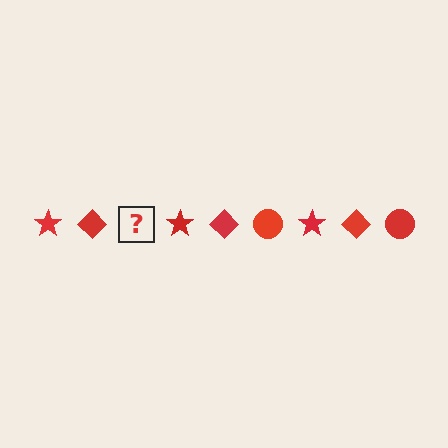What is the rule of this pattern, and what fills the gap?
The rule is that the pattern cycles through star, diamond, circle shapes in red. The gap should be filled with a red circle.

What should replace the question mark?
The question mark should be replaced with a red circle.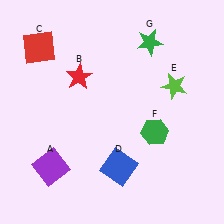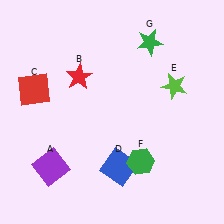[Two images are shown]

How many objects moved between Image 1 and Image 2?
2 objects moved between the two images.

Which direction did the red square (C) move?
The red square (C) moved down.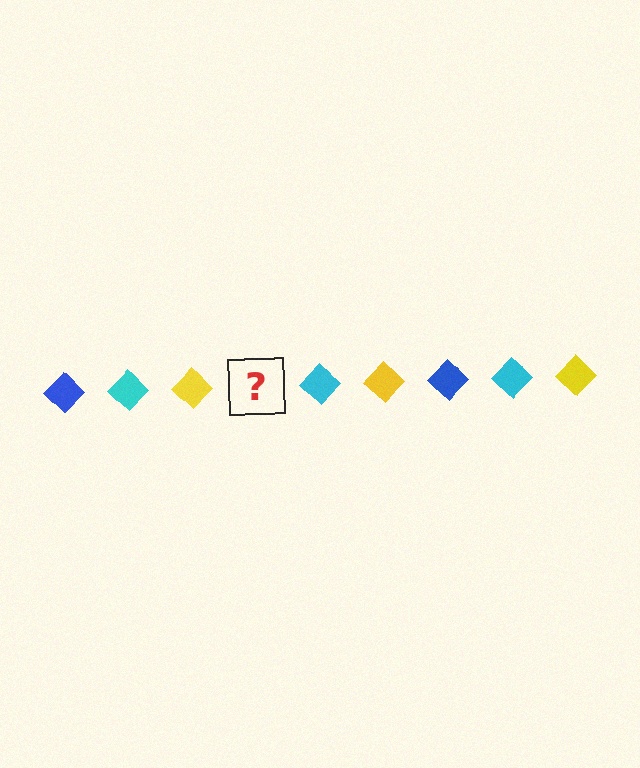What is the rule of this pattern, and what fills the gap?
The rule is that the pattern cycles through blue, cyan, yellow diamonds. The gap should be filled with a blue diamond.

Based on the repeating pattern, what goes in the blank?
The blank should be a blue diamond.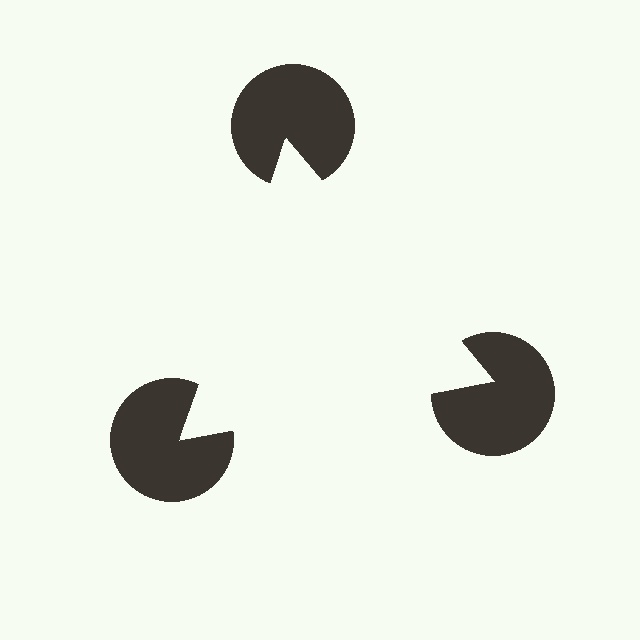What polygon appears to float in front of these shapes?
An illusory triangle — its edges are inferred from the aligned wedge cuts in the pac-man discs, not physically drawn.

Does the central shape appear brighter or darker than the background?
It typically appears slightly brighter than the background, even though no actual brightness change is drawn.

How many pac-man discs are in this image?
There are 3 — one at each vertex of the illusory triangle.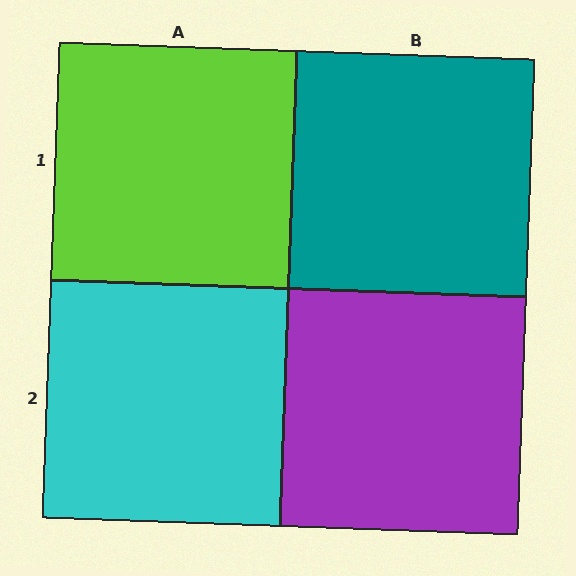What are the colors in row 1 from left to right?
Lime, teal.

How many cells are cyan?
1 cell is cyan.